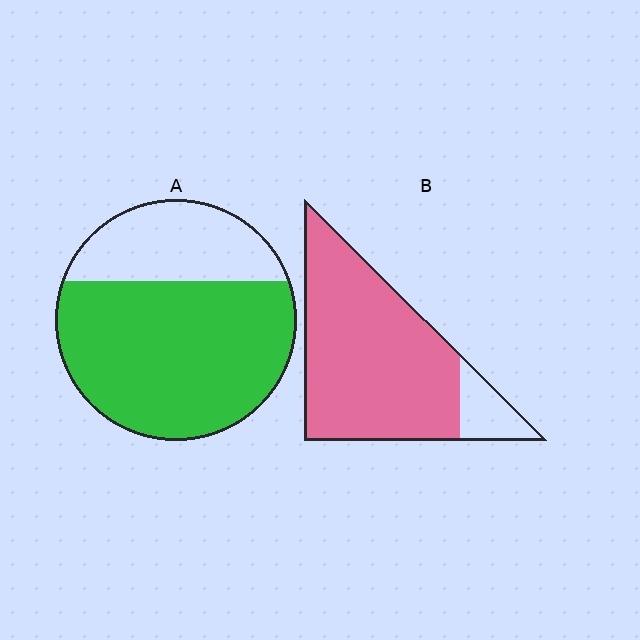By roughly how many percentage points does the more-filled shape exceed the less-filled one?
By roughly 15 percentage points (B over A).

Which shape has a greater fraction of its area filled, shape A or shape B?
Shape B.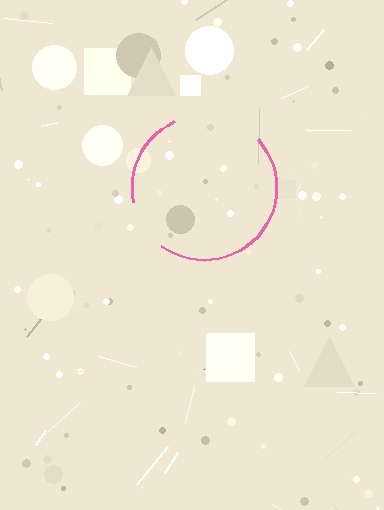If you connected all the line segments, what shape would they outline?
They would outline a circle.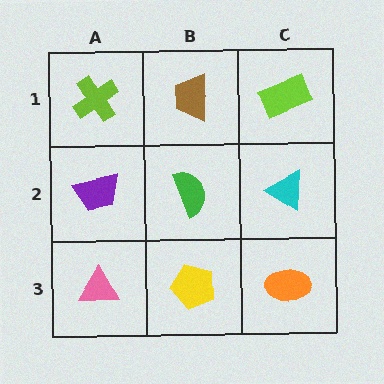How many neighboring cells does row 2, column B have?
4.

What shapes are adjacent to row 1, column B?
A green semicircle (row 2, column B), a lime cross (row 1, column A), a lime rectangle (row 1, column C).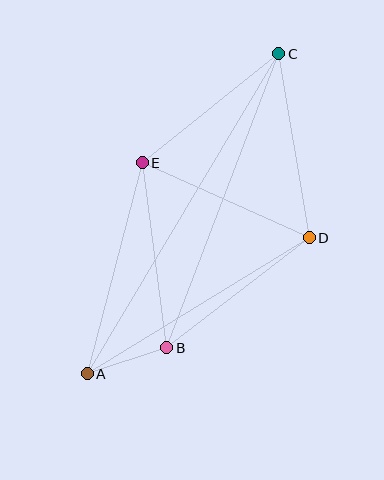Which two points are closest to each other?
Points A and B are closest to each other.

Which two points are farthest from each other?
Points A and C are farthest from each other.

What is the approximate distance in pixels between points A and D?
The distance between A and D is approximately 260 pixels.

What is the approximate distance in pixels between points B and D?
The distance between B and D is approximately 180 pixels.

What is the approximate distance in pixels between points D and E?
The distance between D and E is approximately 183 pixels.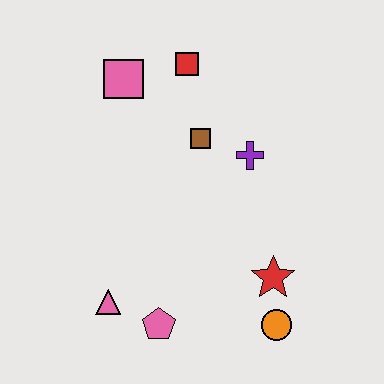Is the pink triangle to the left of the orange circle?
Yes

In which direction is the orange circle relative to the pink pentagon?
The orange circle is to the right of the pink pentagon.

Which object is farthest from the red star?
The pink square is farthest from the red star.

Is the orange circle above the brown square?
No